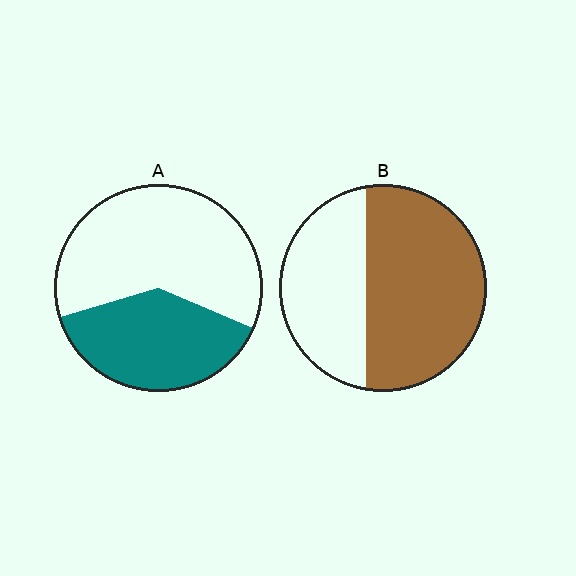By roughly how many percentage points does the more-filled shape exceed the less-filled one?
By roughly 20 percentage points (B over A).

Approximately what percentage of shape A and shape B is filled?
A is approximately 40% and B is approximately 60%.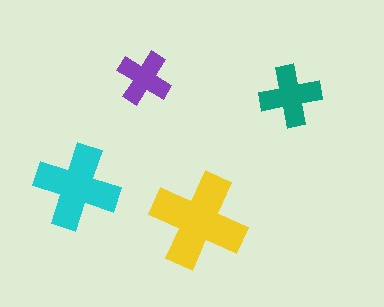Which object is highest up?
The purple cross is topmost.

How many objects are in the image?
There are 4 objects in the image.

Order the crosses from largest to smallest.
the yellow one, the cyan one, the teal one, the purple one.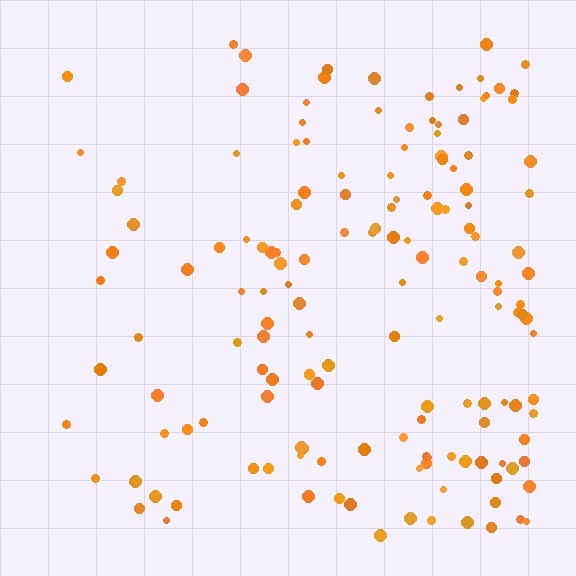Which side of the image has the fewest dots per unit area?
The left.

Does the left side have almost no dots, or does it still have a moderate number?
Still a moderate number, just noticeably fewer than the right.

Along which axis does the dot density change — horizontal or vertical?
Horizontal.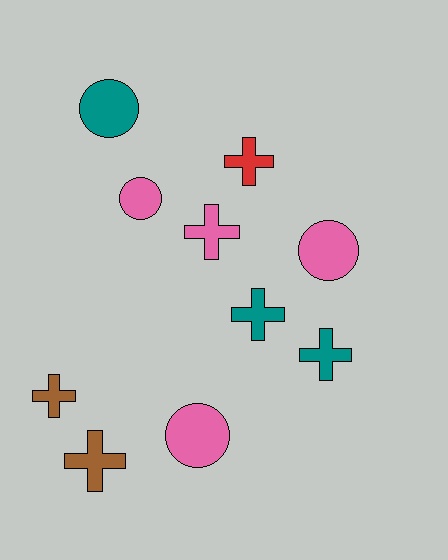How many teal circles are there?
There is 1 teal circle.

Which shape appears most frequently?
Cross, with 6 objects.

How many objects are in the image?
There are 10 objects.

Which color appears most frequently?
Pink, with 4 objects.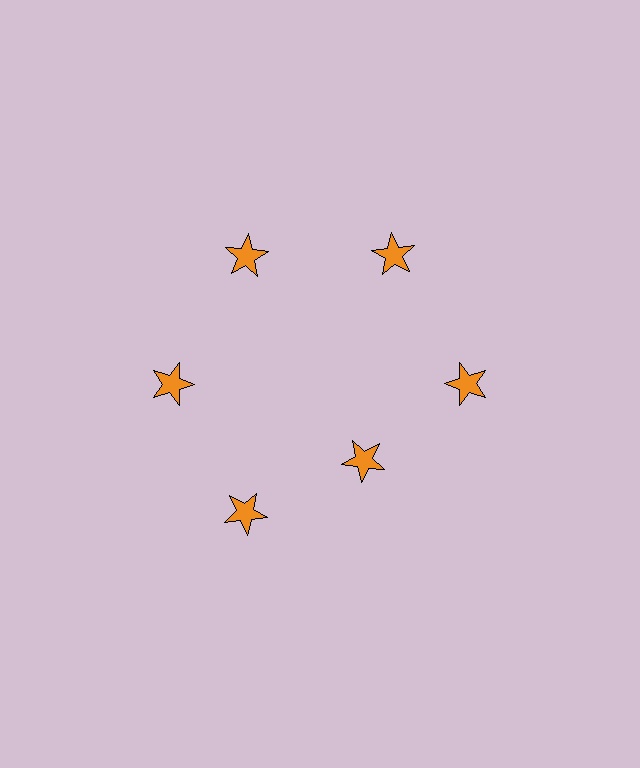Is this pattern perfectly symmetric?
No. The 6 orange stars are arranged in a ring, but one element near the 5 o'clock position is pulled inward toward the center, breaking the 6-fold rotational symmetry.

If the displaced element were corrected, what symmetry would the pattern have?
It would have 6-fold rotational symmetry — the pattern would map onto itself every 60 degrees.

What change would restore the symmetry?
The symmetry would be restored by moving it outward, back onto the ring so that all 6 stars sit at equal angles and equal distance from the center.